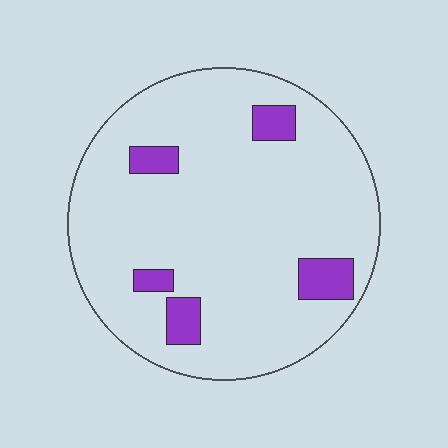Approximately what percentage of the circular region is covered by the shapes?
Approximately 10%.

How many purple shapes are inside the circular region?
5.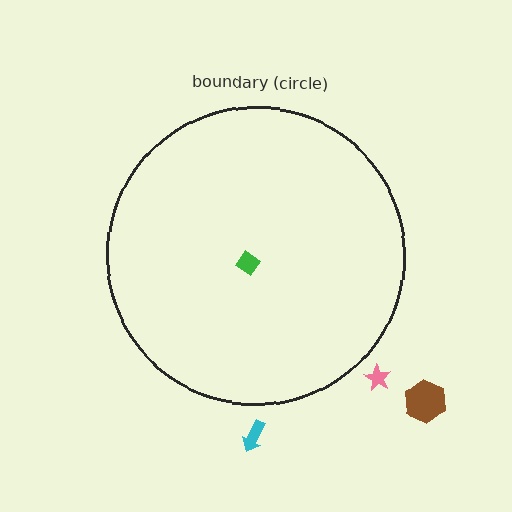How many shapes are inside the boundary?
1 inside, 3 outside.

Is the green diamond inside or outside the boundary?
Inside.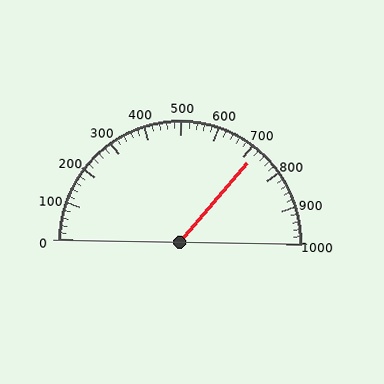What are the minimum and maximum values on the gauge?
The gauge ranges from 0 to 1000.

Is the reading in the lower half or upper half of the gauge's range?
The reading is in the upper half of the range (0 to 1000).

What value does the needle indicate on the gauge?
The needle indicates approximately 720.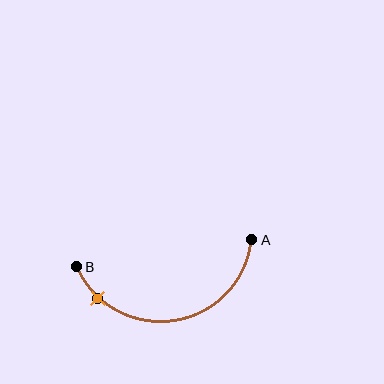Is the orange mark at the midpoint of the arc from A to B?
No. The orange mark lies on the arc but is closer to endpoint B. The arc midpoint would be at the point on the curve equidistant along the arc from both A and B.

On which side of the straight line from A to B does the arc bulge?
The arc bulges below the straight line connecting A and B.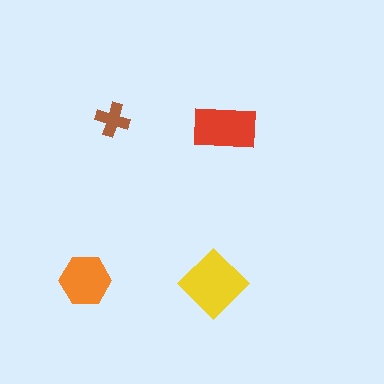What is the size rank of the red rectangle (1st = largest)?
2nd.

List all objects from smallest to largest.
The brown cross, the orange hexagon, the red rectangle, the yellow diamond.